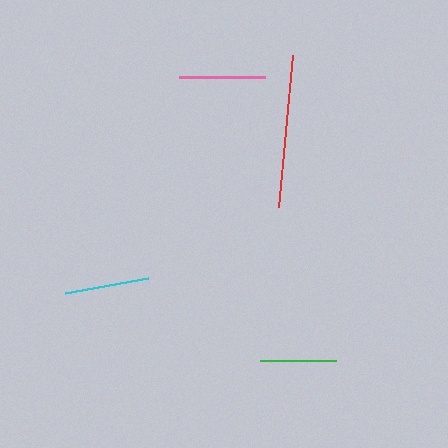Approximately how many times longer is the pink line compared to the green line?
The pink line is approximately 1.1 times the length of the green line.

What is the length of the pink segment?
The pink segment is approximately 86 pixels long.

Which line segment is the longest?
The red line is the longest at approximately 153 pixels.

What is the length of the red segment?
The red segment is approximately 153 pixels long.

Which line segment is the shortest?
The green line is the shortest at approximately 76 pixels.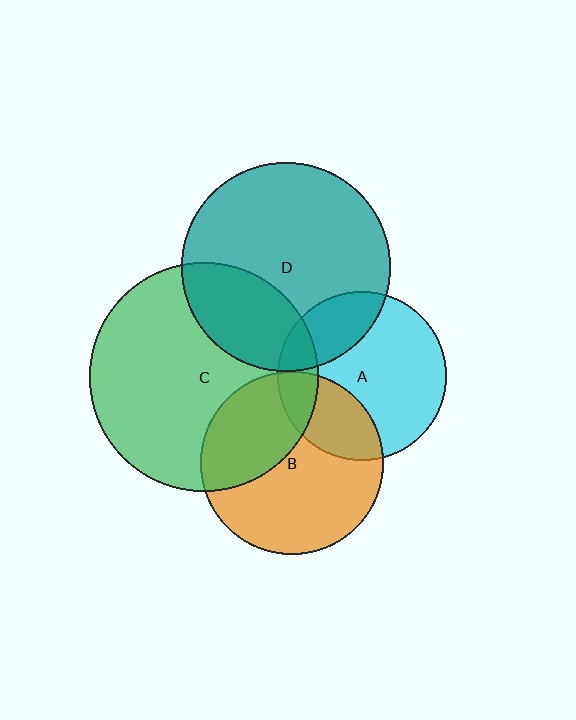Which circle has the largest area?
Circle C (green).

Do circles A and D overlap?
Yes.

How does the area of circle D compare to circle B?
Approximately 1.3 times.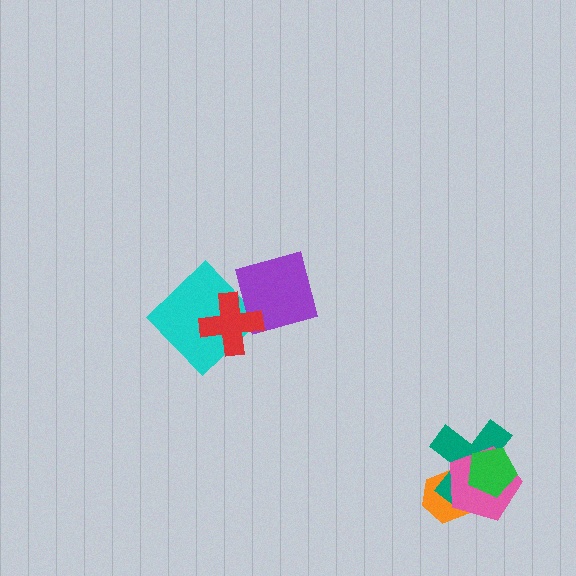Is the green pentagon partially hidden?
No, no other shape covers it.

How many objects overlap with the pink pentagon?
3 objects overlap with the pink pentagon.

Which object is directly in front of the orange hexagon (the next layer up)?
The teal cross is directly in front of the orange hexagon.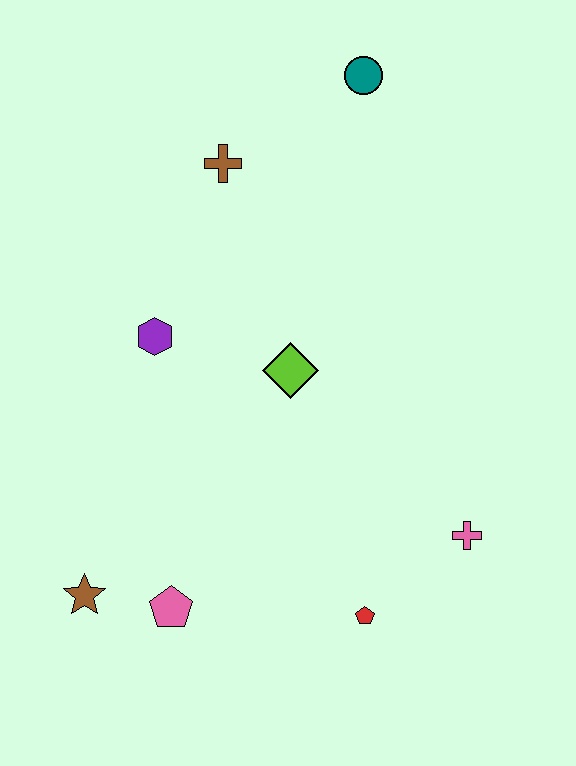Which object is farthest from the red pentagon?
The teal circle is farthest from the red pentagon.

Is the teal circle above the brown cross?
Yes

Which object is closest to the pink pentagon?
The brown star is closest to the pink pentagon.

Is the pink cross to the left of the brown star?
No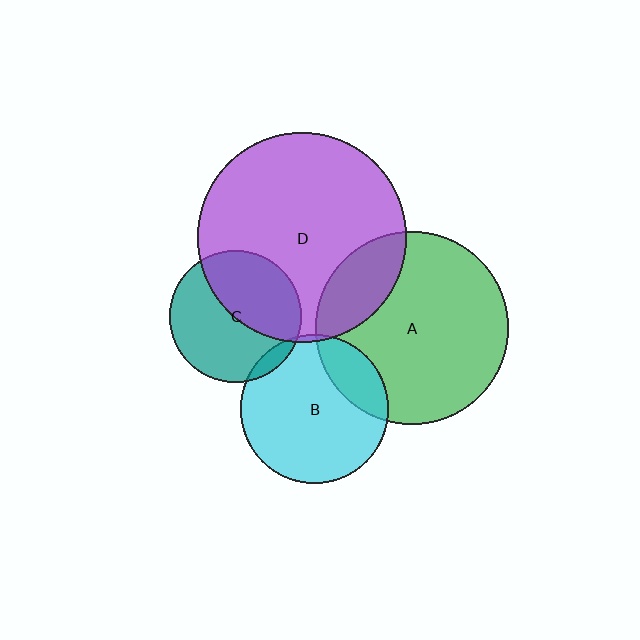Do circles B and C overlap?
Yes.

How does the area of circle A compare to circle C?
Approximately 2.1 times.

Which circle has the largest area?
Circle D (purple).